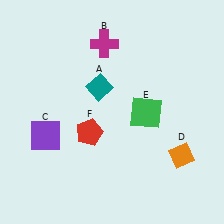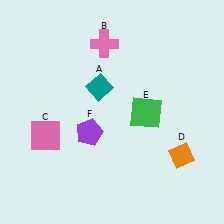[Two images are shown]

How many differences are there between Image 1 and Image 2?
There are 3 differences between the two images.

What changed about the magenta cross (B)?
In Image 1, B is magenta. In Image 2, it changed to pink.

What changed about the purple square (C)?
In Image 1, C is purple. In Image 2, it changed to pink.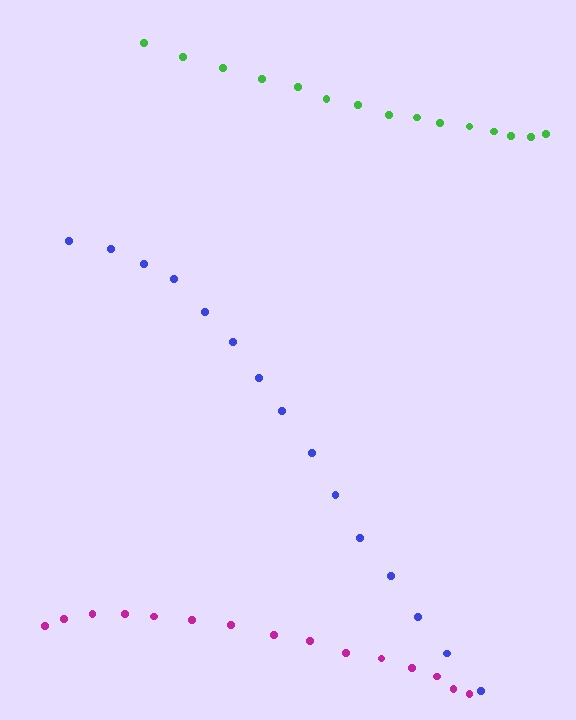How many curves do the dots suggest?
There are 3 distinct paths.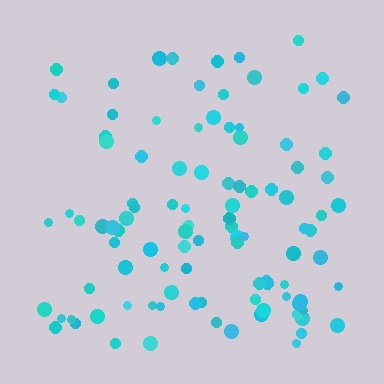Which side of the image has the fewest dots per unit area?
The top.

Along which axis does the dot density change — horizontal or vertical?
Vertical.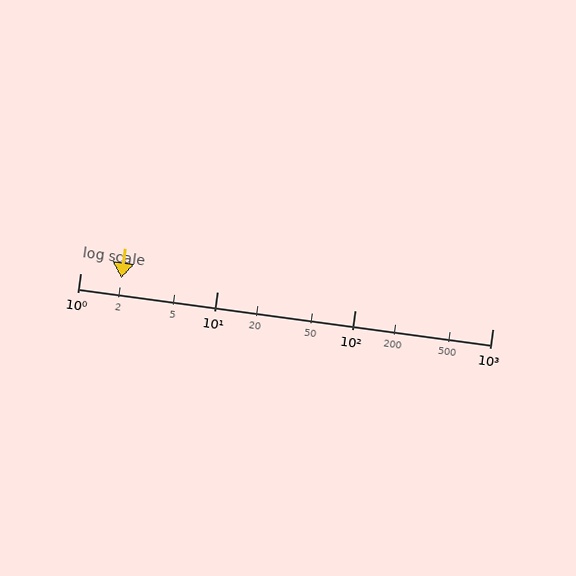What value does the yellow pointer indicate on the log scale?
The pointer indicates approximately 2.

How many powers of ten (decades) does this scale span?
The scale spans 3 decades, from 1 to 1000.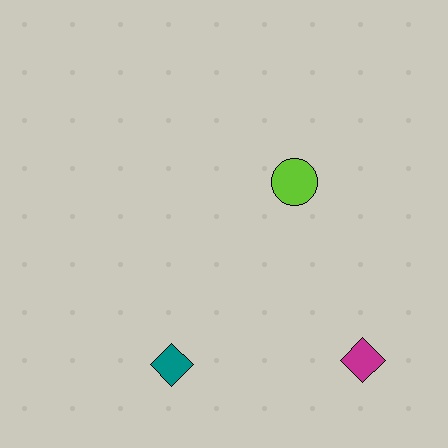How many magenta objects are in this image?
There is 1 magenta object.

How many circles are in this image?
There is 1 circle.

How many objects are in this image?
There are 3 objects.